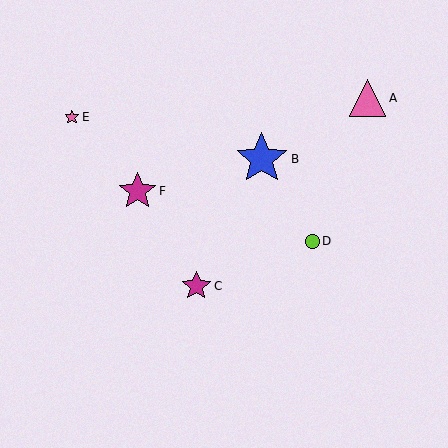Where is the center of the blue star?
The center of the blue star is at (262, 159).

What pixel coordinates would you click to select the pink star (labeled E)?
Click at (72, 117) to select the pink star E.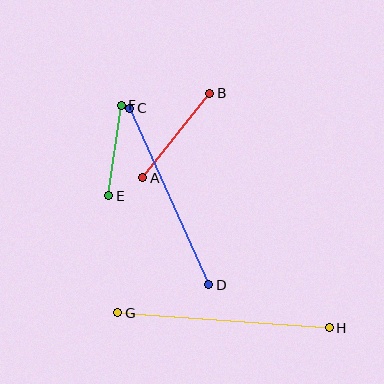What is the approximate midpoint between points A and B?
The midpoint is at approximately (176, 135) pixels.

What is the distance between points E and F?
The distance is approximately 91 pixels.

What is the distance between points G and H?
The distance is approximately 212 pixels.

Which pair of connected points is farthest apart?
Points G and H are farthest apart.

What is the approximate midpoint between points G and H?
The midpoint is at approximately (223, 320) pixels.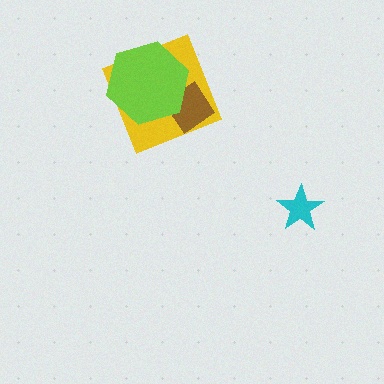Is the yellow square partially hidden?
Yes, it is partially covered by another shape.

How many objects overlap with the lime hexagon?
2 objects overlap with the lime hexagon.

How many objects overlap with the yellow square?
2 objects overlap with the yellow square.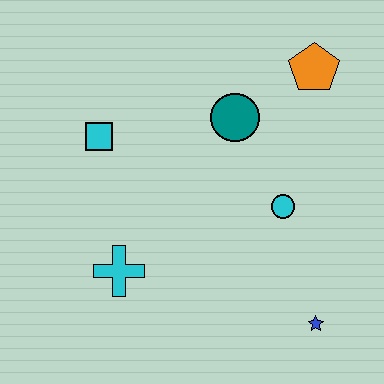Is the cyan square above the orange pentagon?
No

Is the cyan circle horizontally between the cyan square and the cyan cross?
No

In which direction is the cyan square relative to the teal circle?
The cyan square is to the left of the teal circle.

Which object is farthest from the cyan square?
The blue star is farthest from the cyan square.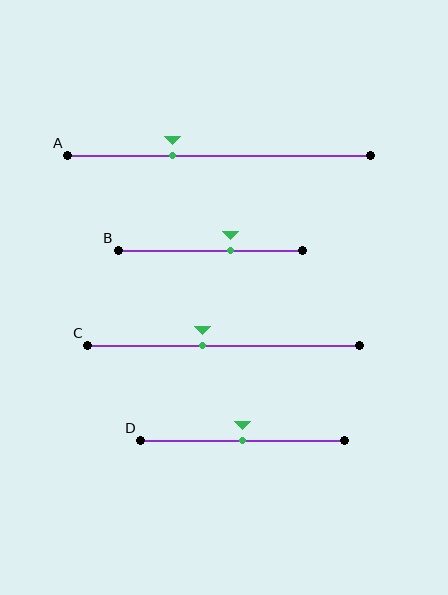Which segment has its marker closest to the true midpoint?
Segment D has its marker closest to the true midpoint.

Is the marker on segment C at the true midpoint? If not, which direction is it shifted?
No, the marker on segment C is shifted to the left by about 8% of the segment length.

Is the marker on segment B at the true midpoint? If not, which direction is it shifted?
No, the marker on segment B is shifted to the right by about 11% of the segment length.